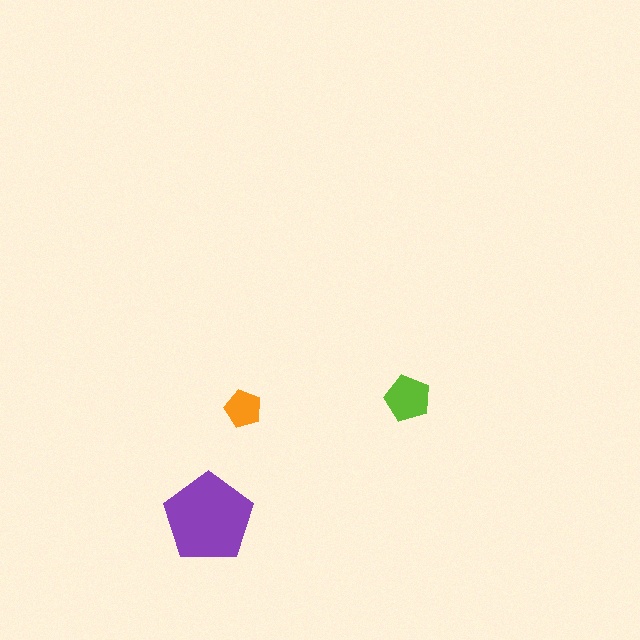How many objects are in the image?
There are 3 objects in the image.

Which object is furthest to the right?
The lime pentagon is rightmost.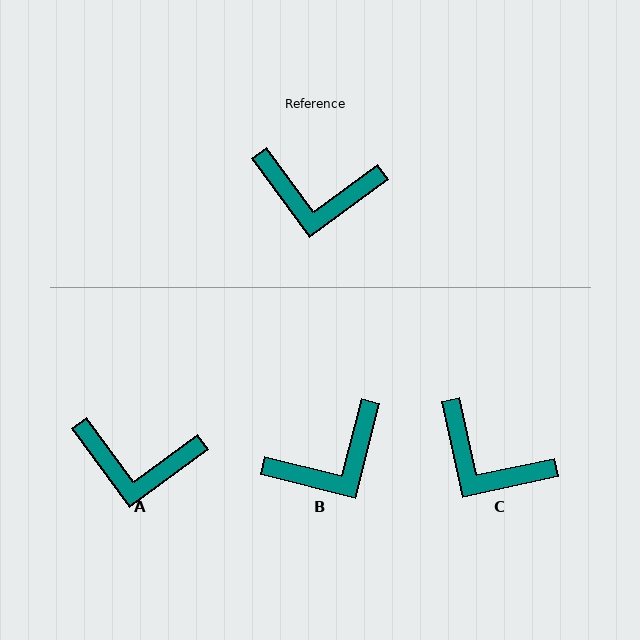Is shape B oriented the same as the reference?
No, it is off by about 39 degrees.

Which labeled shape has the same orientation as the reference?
A.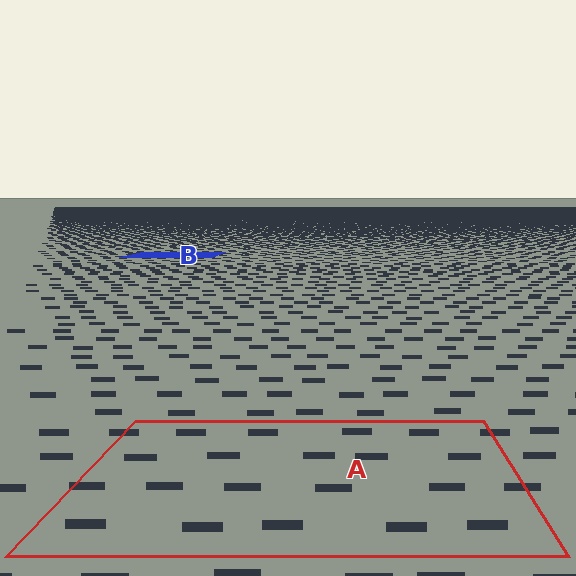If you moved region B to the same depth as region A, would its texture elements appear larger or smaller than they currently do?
They would appear larger. At a closer depth, the same texture elements are projected at a bigger on-screen size.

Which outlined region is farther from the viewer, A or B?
Region B is farther from the viewer — the texture elements inside it appear smaller and more densely packed.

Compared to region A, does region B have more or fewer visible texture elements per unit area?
Region B has more texture elements per unit area — they are packed more densely because it is farther away.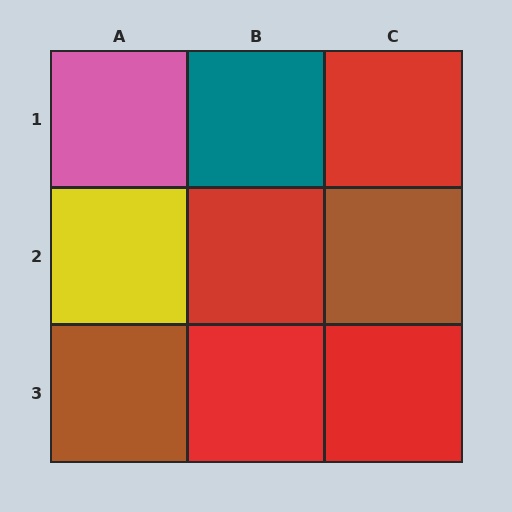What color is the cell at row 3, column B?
Red.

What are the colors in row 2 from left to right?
Yellow, red, brown.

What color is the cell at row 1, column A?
Pink.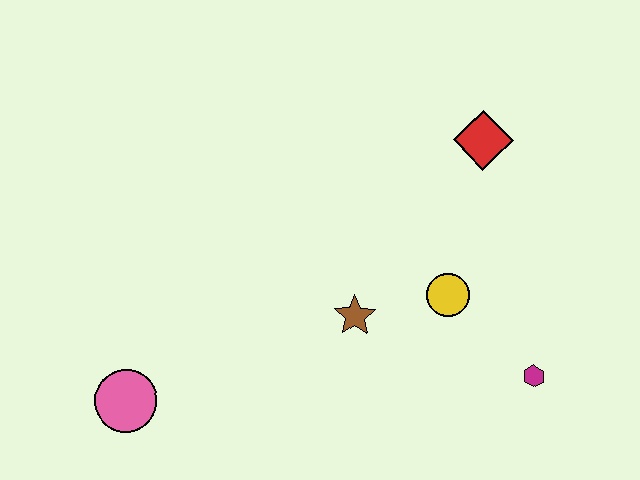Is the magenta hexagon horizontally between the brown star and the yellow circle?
No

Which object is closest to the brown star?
The yellow circle is closest to the brown star.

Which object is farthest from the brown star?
The pink circle is farthest from the brown star.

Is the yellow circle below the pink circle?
No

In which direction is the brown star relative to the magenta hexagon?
The brown star is to the left of the magenta hexagon.